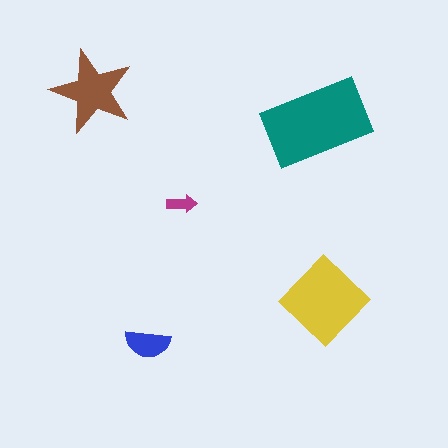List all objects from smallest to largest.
The magenta arrow, the blue semicircle, the brown star, the yellow diamond, the teal rectangle.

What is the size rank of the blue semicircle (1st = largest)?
4th.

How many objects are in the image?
There are 5 objects in the image.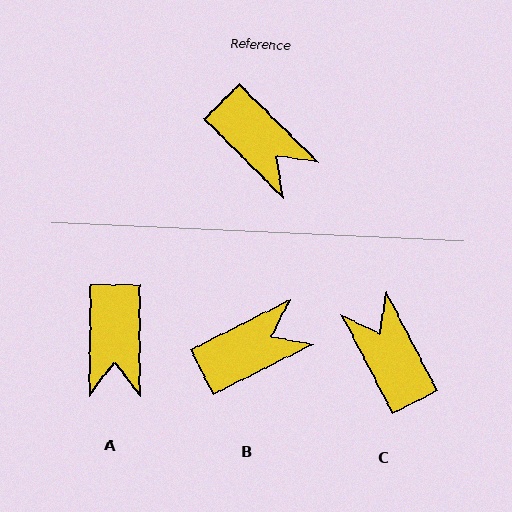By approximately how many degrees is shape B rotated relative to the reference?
Approximately 72 degrees counter-clockwise.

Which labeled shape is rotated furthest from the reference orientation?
C, about 162 degrees away.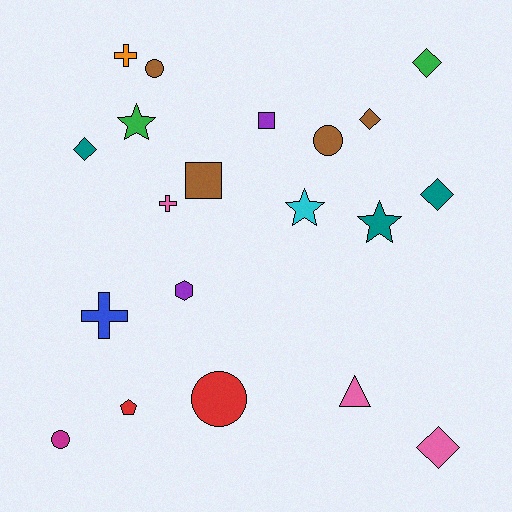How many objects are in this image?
There are 20 objects.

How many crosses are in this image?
There are 3 crosses.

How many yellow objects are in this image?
There are no yellow objects.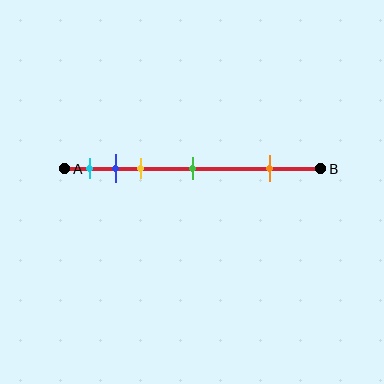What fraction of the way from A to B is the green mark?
The green mark is approximately 50% (0.5) of the way from A to B.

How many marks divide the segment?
There are 5 marks dividing the segment.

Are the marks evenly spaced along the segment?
No, the marks are not evenly spaced.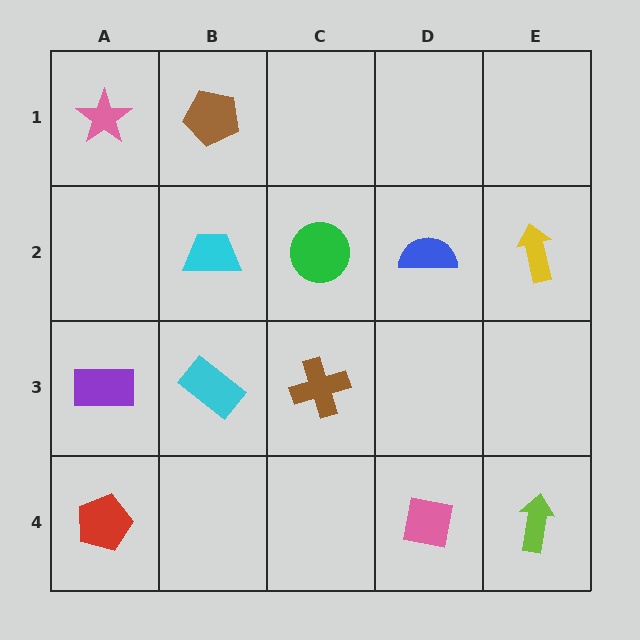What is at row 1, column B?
A brown pentagon.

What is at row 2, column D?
A blue semicircle.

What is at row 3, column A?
A purple rectangle.